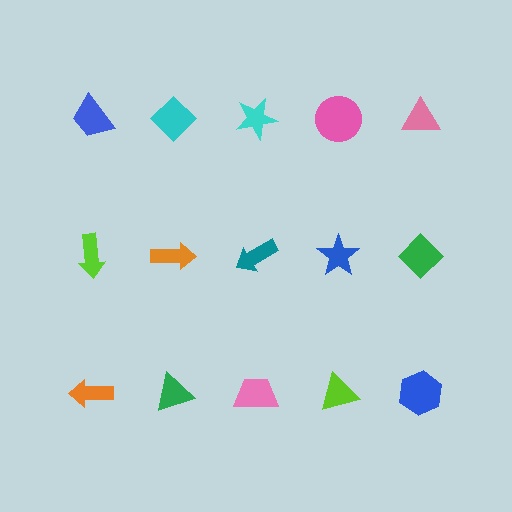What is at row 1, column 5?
A pink triangle.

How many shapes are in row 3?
5 shapes.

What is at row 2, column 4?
A blue star.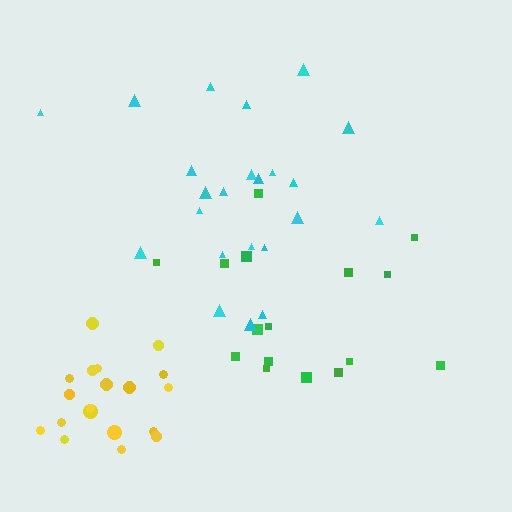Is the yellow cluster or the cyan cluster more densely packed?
Yellow.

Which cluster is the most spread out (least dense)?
Green.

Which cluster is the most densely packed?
Yellow.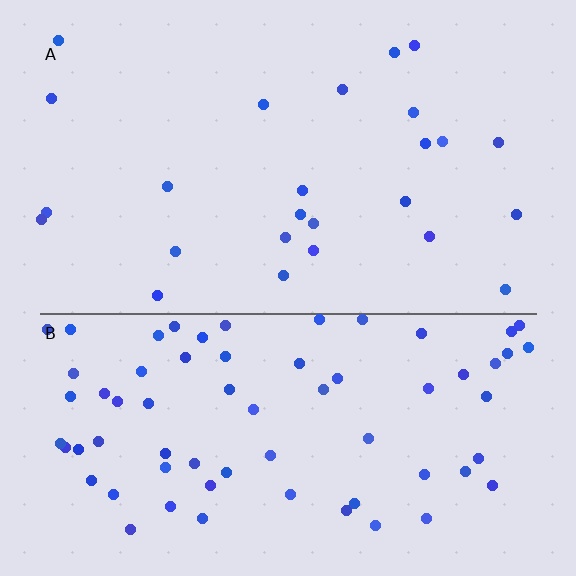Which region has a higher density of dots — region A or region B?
B (the bottom).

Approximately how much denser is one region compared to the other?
Approximately 2.7× — region B over region A.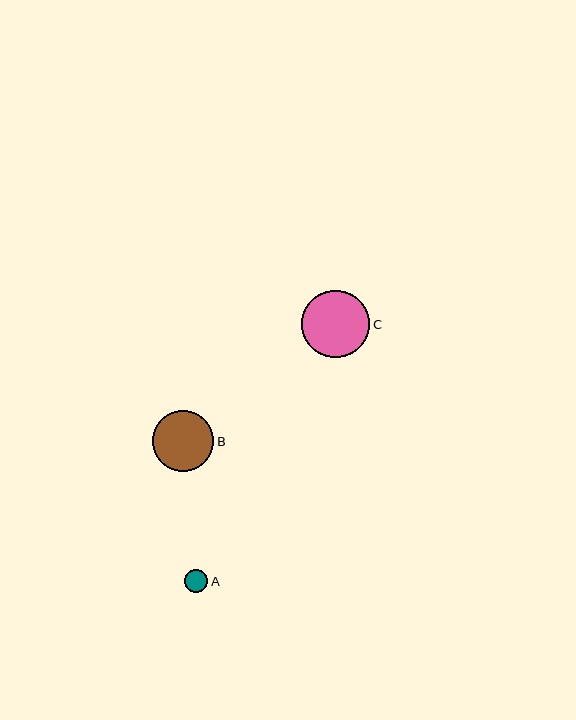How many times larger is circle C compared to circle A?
Circle C is approximately 2.9 times the size of circle A.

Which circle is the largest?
Circle C is the largest with a size of approximately 68 pixels.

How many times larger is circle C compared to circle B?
Circle C is approximately 1.1 times the size of circle B.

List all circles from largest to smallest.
From largest to smallest: C, B, A.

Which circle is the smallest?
Circle A is the smallest with a size of approximately 24 pixels.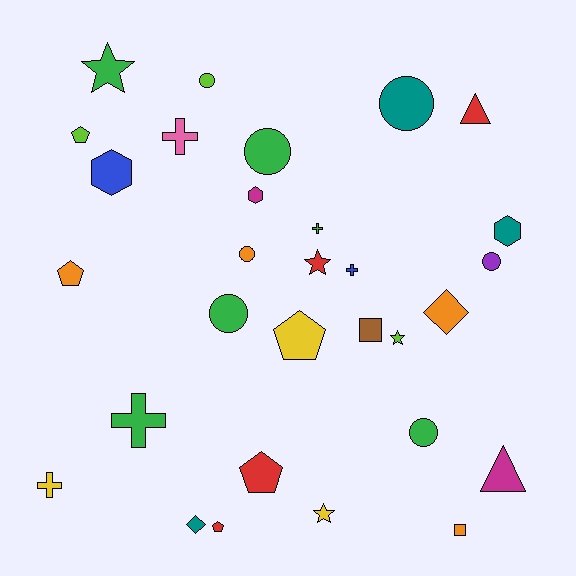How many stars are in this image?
There are 4 stars.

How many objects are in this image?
There are 30 objects.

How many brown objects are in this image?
There is 1 brown object.